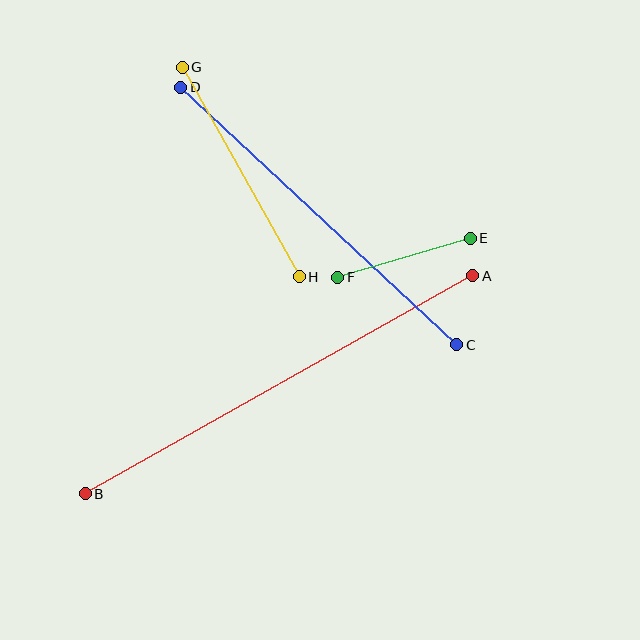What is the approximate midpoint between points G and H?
The midpoint is at approximately (241, 172) pixels.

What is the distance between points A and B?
The distance is approximately 445 pixels.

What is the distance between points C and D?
The distance is approximately 377 pixels.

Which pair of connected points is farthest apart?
Points A and B are farthest apart.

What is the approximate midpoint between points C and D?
The midpoint is at approximately (319, 216) pixels.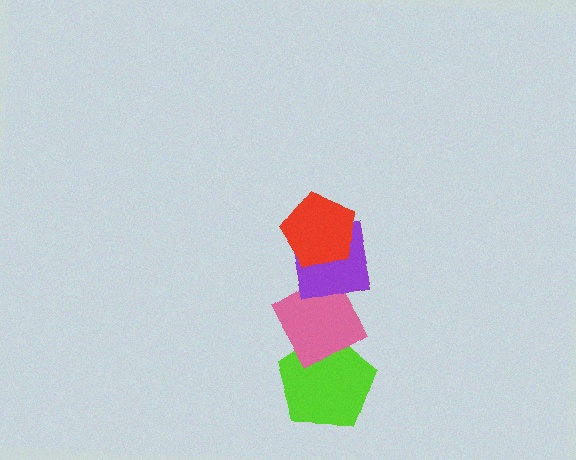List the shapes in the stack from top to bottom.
From top to bottom: the red pentagon, the purple square, the pink diamond, the lime pentagon.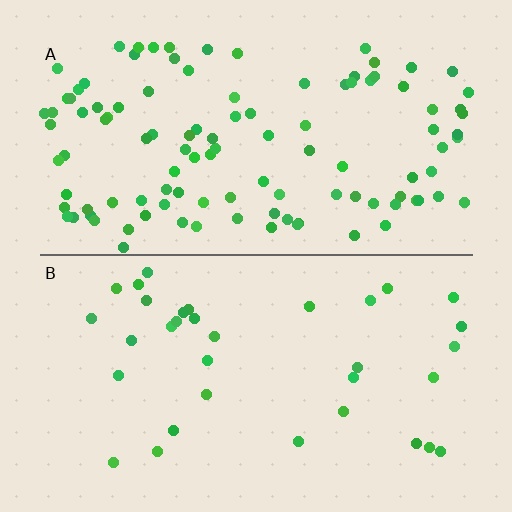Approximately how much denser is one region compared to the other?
Approximately 3.2× — region A over region B.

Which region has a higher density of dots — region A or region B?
A (the top).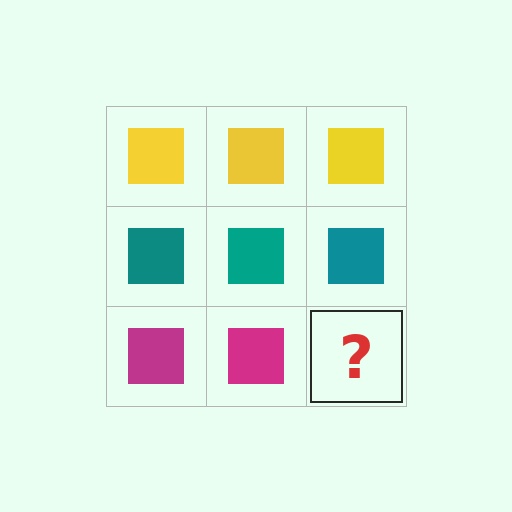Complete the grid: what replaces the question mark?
The question mark should be replaced with a magenta square.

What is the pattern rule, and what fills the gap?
The rule is that each row has a consistent color. The gap should be filled with a magenta square.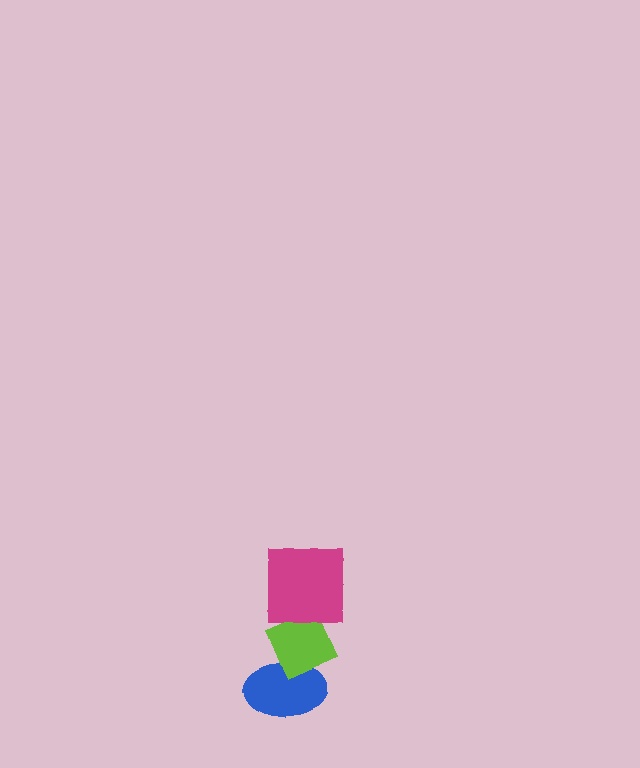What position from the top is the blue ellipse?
The blue ellipse is 3rd from the top.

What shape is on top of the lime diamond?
The magenta square is on top of the lime diamond.